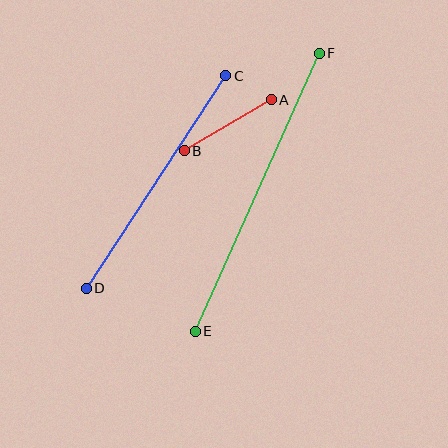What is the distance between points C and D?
The distance is approximately 254 pixels.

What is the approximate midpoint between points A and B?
The midpoint is at approximately (228, 125) pixels.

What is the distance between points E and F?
The distance is approximately 304 pixels.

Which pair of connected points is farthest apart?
Points E and F are farthest apart.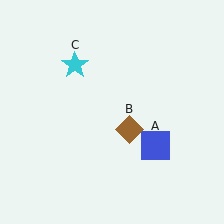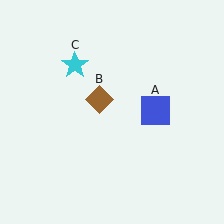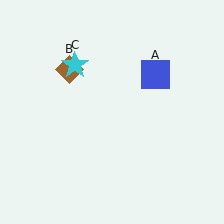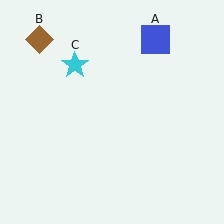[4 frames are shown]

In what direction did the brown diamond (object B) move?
The brown diamond (object B) moved up and to the left.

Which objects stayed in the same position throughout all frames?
Cyan star (object C) remained stationary.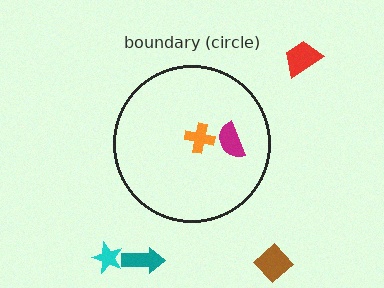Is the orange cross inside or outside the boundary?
Inside.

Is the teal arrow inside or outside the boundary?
Outside.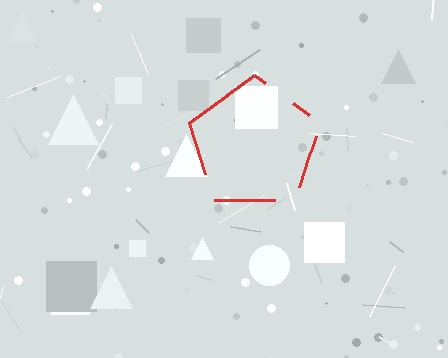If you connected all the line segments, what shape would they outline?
They would outline a pentagon.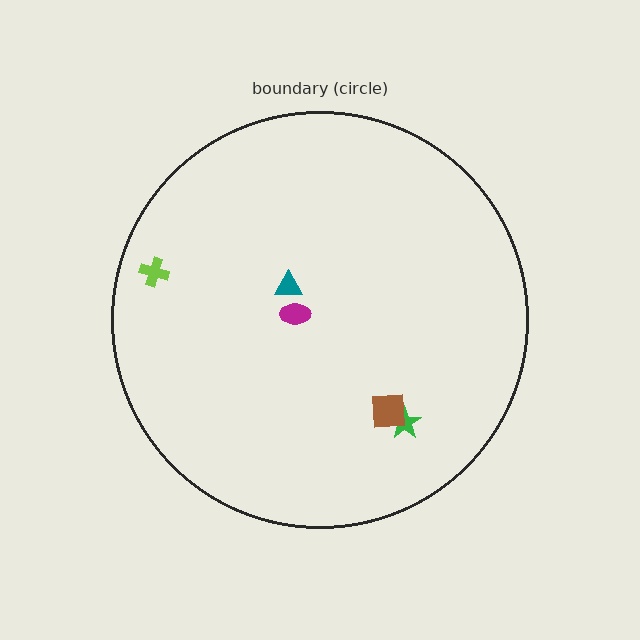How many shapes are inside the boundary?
5 inside, 0 outside.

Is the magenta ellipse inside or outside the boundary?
Inside.